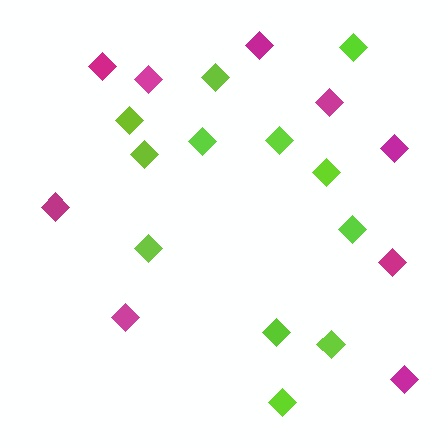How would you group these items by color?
There are 2 groups: one group of magenta diamonds (9) and one group of lime diamonds (12).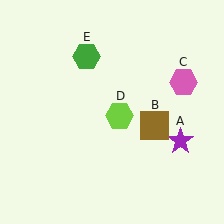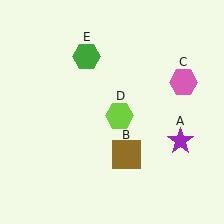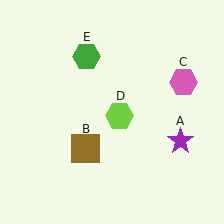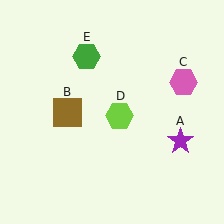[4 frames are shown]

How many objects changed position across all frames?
1 object changed position: brown square (object B).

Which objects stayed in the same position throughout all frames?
Purple star (object A) and pink hexagon (object C) and lime hexagon (object D) and green hexagon (object E) remained stationary.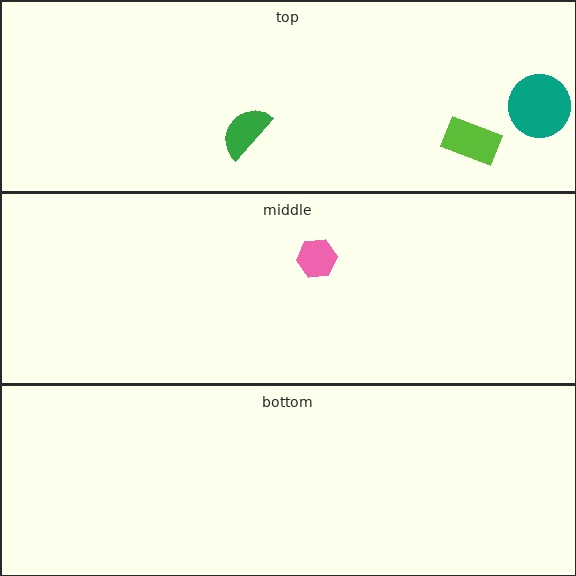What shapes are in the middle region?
The pink hexagon.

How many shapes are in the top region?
3.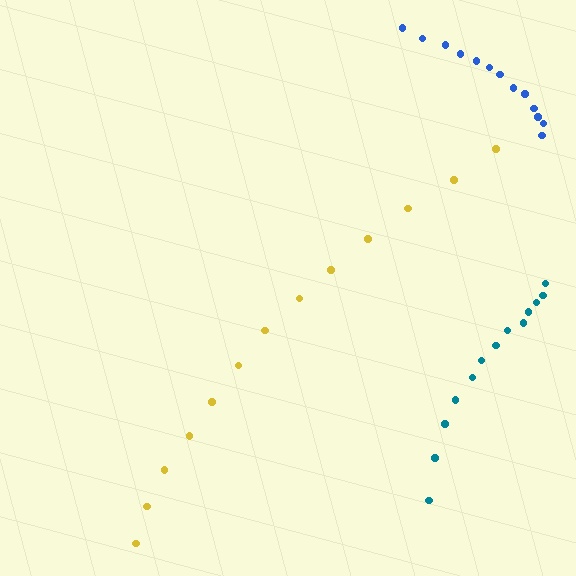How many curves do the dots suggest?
There are 3 distinct paths.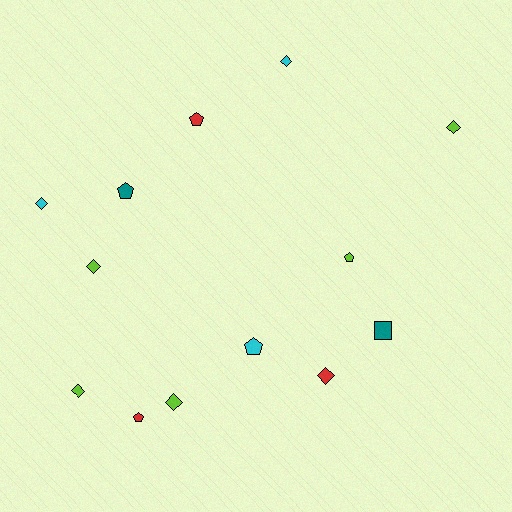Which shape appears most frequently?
Diamond, with 7 objects.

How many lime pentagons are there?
There is 1 lime pentagon.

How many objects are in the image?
There are 13 objects.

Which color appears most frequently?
Lime, with 5 objects.